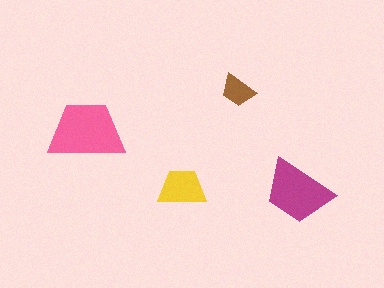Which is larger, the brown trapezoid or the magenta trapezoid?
The magenta one.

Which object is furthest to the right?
The magenta trapezoid is rightmost.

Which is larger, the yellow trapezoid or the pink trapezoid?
The pink one.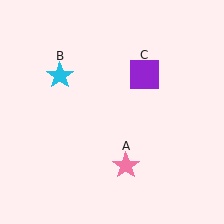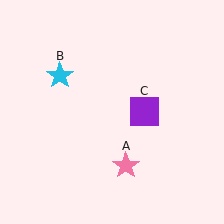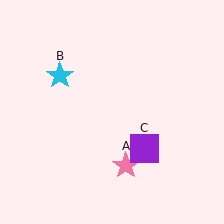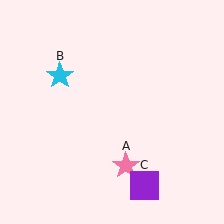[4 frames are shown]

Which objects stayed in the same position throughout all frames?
Pink star (object A) and cyan star (object B) remained stationary.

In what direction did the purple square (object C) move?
The purple square (object C) moved down.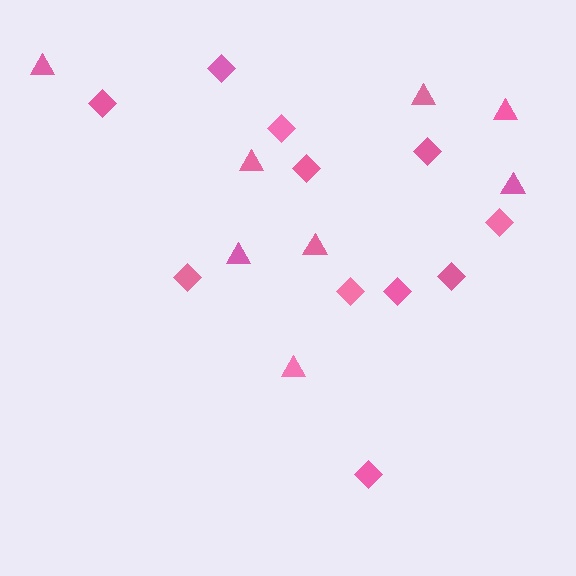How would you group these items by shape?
There are 2 groups: one group of triangles (8) and one group of diamonds (11).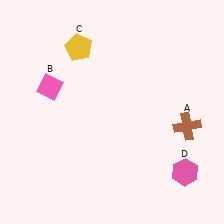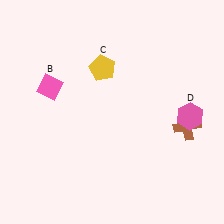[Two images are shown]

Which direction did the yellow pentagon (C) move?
The yellow pentagon (C) moved right.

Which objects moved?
The objects that moved are: the yellow pentagon (C), the pink hexagon (D).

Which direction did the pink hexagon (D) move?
The pink hexagon (D) moved up.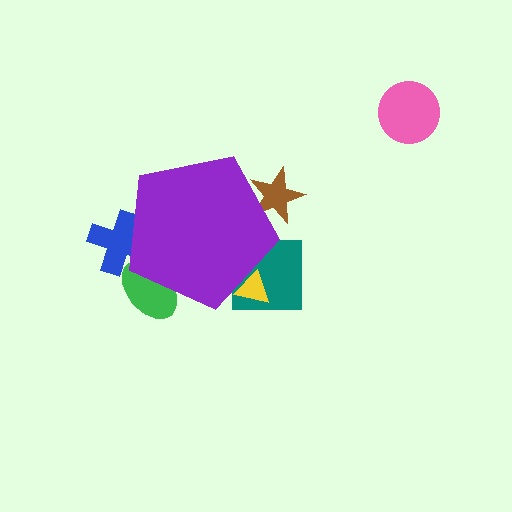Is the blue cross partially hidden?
Yes, the blue cross is partially hidden behind the purple pentagon.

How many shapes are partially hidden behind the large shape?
5 shapes are partially hidden.